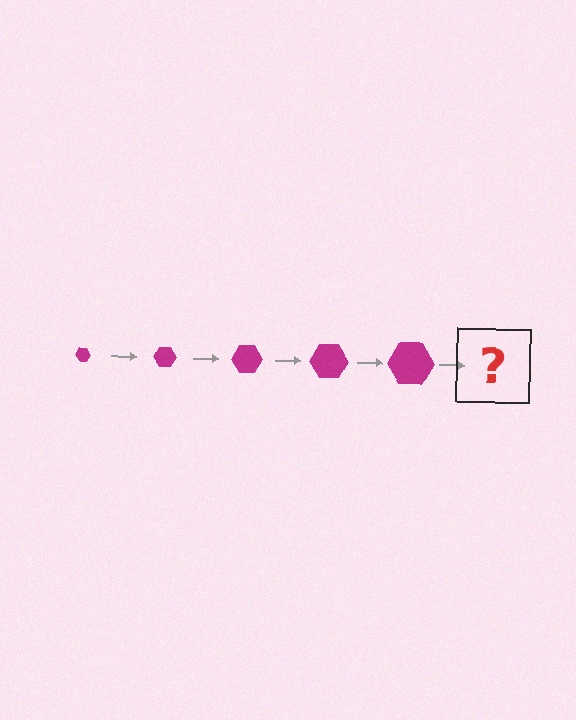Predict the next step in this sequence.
The next step is a magenta hexagon, larger than the previous one.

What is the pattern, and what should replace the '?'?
The pattern is that the hexagon gets progressively larger each step. The '?' should be a magenta hexagon, larger than the previous one.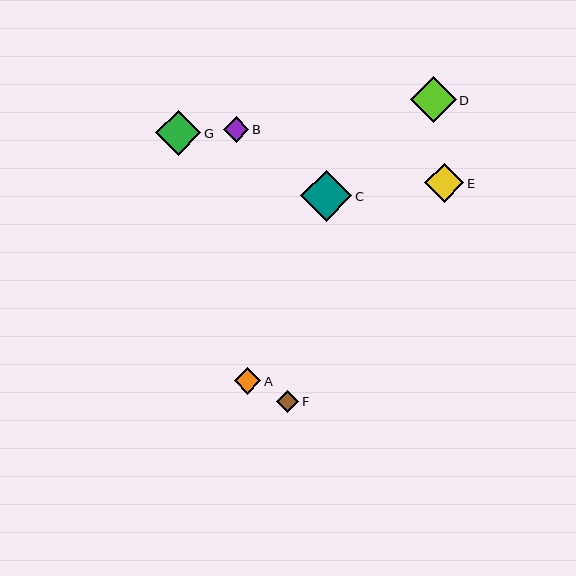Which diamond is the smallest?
Diamond F is the smallest with a size of approximately 22 pixels.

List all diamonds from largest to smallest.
From largest to smallest: C, D, G, E, A, B, F.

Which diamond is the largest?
Diamond C is the largest with a size of approximately 51 pixels.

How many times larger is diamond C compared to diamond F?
Diamond C is approximately 2.3 times the size of diamond F.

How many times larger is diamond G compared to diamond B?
Diamond G is approximately 1.8 times the size of diamond B.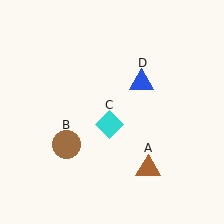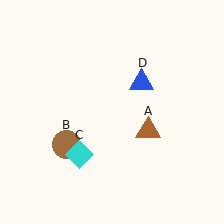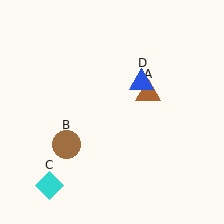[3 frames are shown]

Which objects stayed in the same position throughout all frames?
Brown circle (object B) and blue triangle (object D) remained stationary.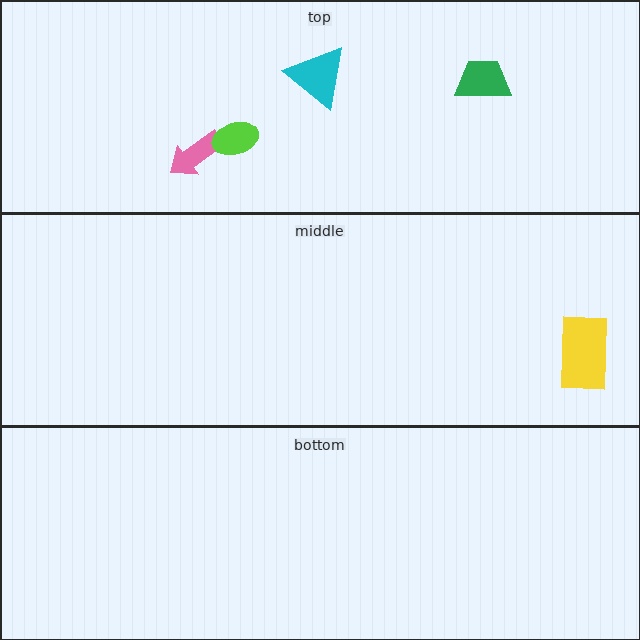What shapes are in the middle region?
The yellow rectangle.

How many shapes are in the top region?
4.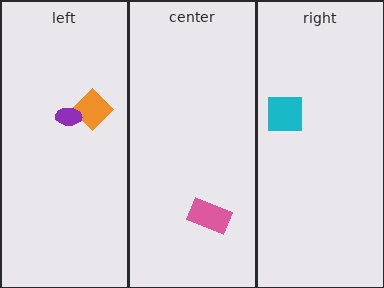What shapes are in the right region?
The cyan square.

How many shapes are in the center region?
1.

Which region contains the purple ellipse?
The left region.